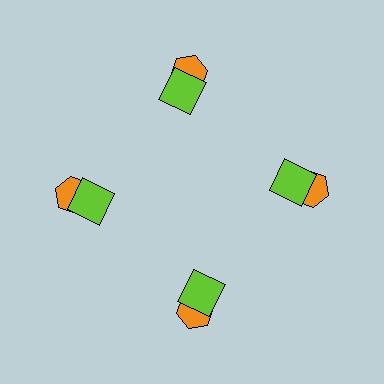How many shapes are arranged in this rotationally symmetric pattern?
There are 8 shapes, arranged in 4 groups of 2.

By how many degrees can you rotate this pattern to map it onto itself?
The pattern maps onto itself every 90 degrees of rotation.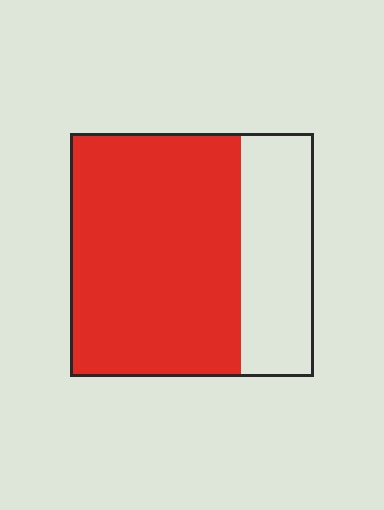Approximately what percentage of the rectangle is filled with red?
Approximately 70%.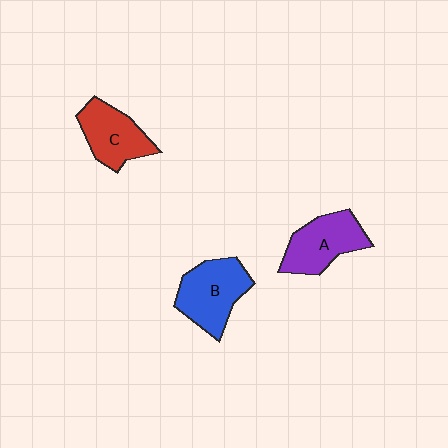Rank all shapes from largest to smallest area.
From largest to smallest: B (blue), A (purple), C (red).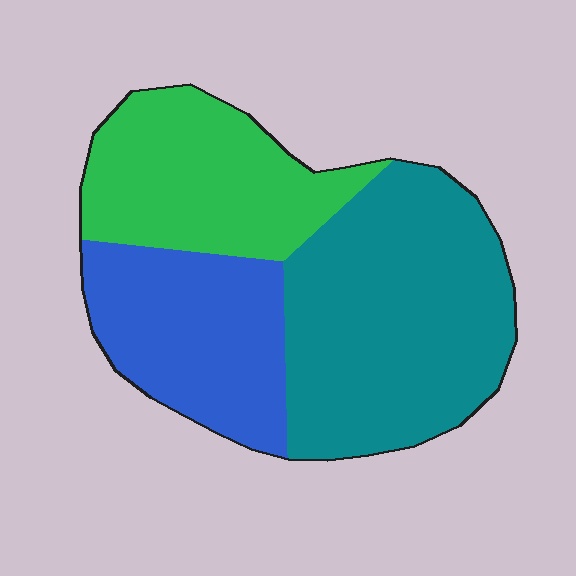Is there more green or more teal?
Teal.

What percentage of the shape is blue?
Blue covers 27% of the shape.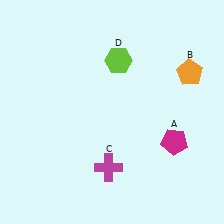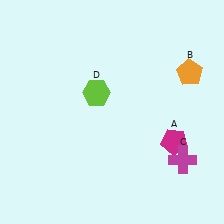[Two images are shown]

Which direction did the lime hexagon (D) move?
The lime hexagon (D) moved down.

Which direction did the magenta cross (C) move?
The magenta cross (C) moved right.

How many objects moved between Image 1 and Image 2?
2 objects moved between the two images.